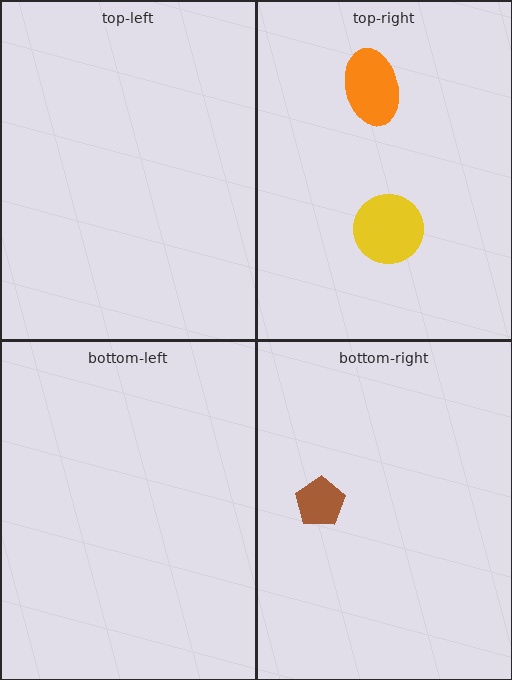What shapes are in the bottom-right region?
The brown pentagon.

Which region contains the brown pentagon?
The bottom-right region.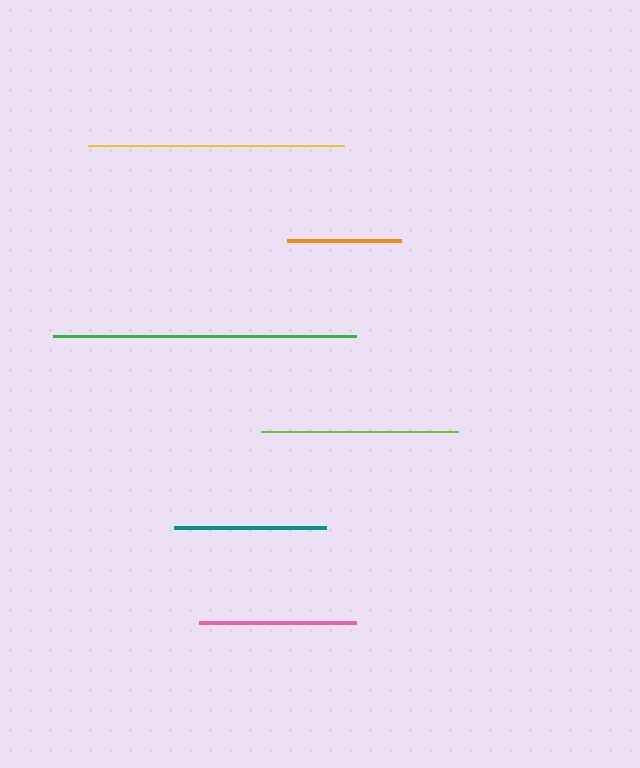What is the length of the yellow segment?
The yellow segment is approximately 256 pixels long.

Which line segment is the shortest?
The orange line is the shortest at approximately 114 pixels.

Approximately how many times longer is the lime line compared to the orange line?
The lime line is approximately 1.7 times the length of the orange line.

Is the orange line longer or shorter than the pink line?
The pink line is longer than the orange line.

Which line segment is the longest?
The green line is the longest at approximately 303 pixels.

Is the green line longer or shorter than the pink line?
The green line is longer than the pink line.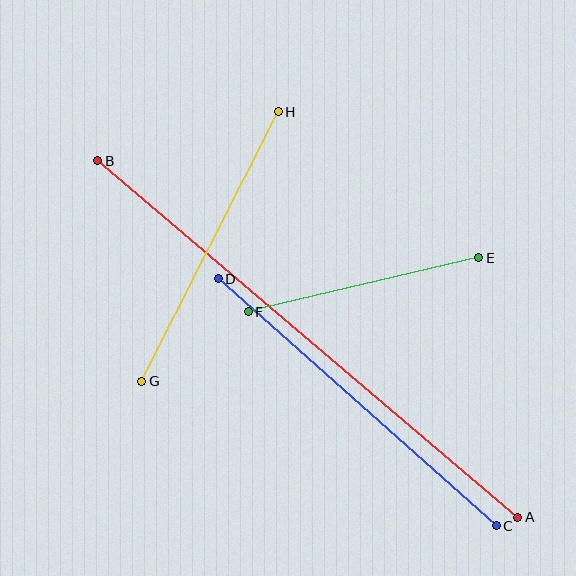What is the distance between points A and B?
The distance is approximately 551 pixels.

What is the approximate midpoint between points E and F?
The midpoint is at approximately (363, 285) pixels.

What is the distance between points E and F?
The distance is approximately 237 pixels.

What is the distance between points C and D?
The distance is approximately 372 pixels.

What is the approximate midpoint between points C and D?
The midpoint is at approximately (357, 402) pixels.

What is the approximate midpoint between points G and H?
The midpoint is at approximately (210, 246) pixels.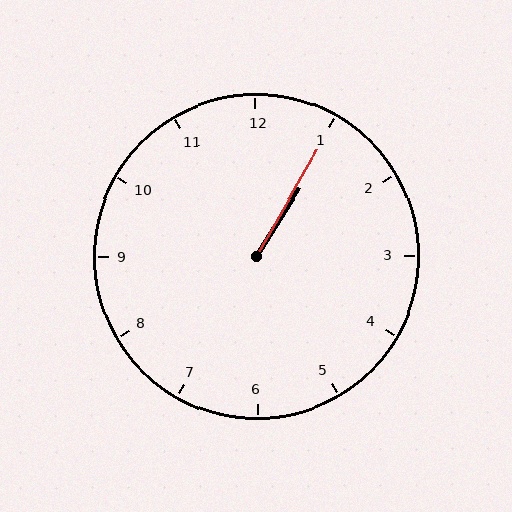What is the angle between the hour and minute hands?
Approximately 2 degrees.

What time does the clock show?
1:05.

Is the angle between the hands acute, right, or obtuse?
It is acute.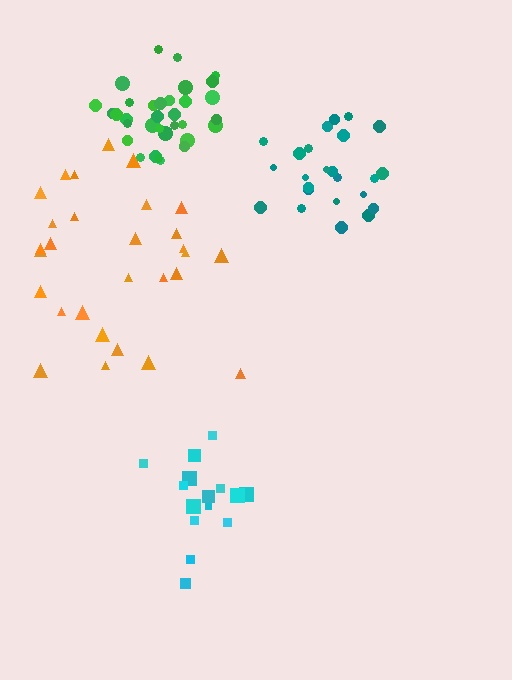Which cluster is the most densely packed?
Green.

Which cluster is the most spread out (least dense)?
Orange.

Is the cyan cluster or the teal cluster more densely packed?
Teal.